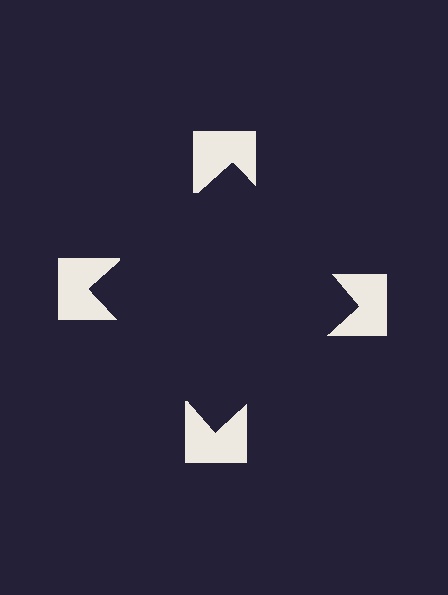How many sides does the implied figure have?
4 sides.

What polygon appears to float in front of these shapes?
An illusory square — its edges are inferred from the aligned wedge cuts in the notched squares, not physically drawn.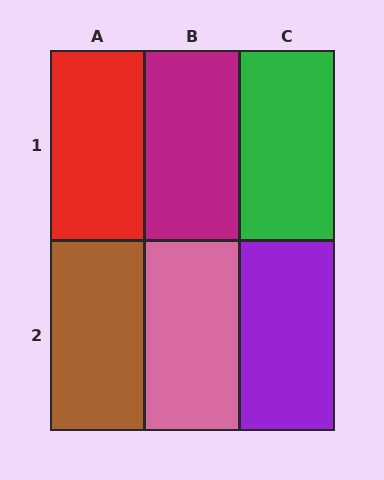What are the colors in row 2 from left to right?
Brown, pink, purple.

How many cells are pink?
1 cell is pink.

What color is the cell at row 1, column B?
Magenta.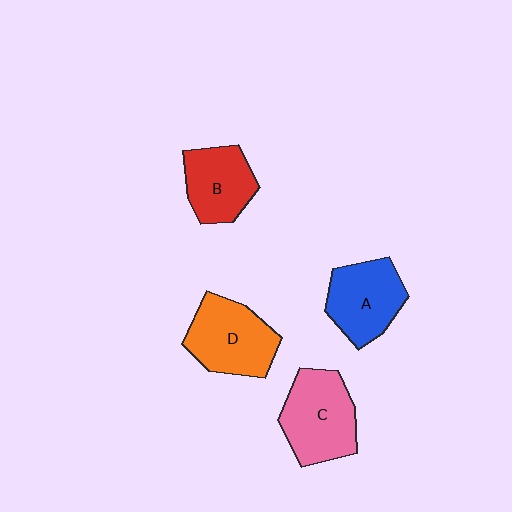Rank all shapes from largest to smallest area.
From largest to smallest: C (pink), D (orange), A (blue), B (red).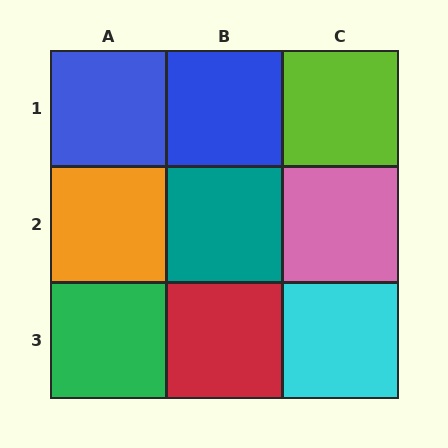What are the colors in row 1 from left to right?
Blue, blue, lime.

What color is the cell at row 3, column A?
Green.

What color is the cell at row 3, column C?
Cyan.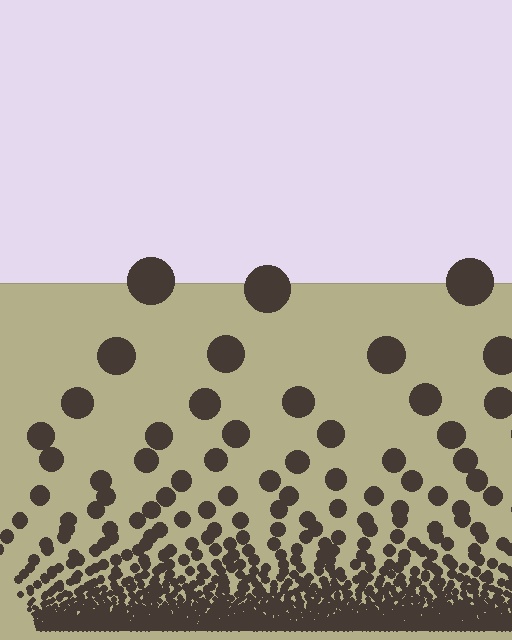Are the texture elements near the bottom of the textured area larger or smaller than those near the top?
Smaller. The gradient is inverted — elements near the bottom are smaller and denser.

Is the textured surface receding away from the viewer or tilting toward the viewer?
The surface appears to tilt toward the viewer. Texture elements get larger and sparser toward the top.